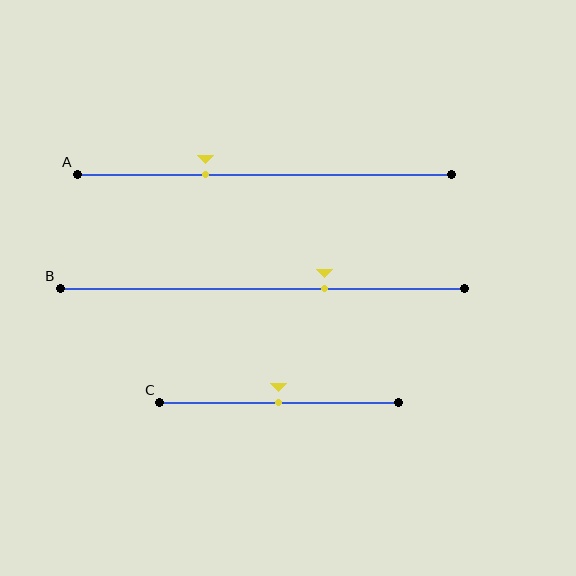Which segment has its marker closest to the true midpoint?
Segment C has its marker closest to the true midpoint.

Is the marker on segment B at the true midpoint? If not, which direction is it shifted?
No, the marker on segment B is shifted to the right by about 15% of the segment length.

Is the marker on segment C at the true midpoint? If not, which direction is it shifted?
Yes, the marker on segment C is at the true midpoint.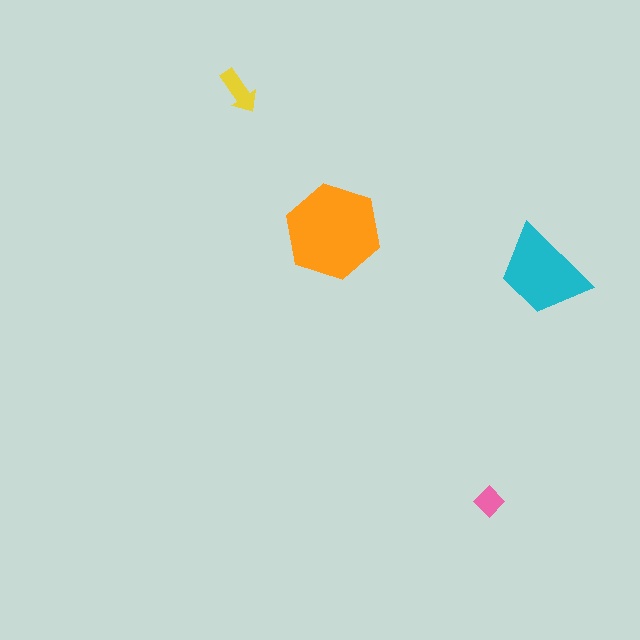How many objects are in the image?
There are 4 objects in the image.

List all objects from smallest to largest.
The pink diamond, the yellow arrow, the cyan trapezoid, the orange hexagon.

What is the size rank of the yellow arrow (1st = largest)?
3rd.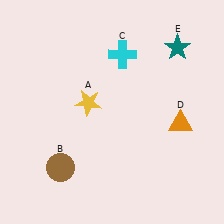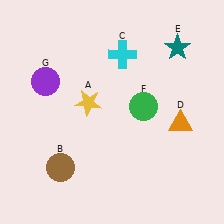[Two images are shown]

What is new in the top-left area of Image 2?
A purple circle (G) was added in the top-left area of Image 2.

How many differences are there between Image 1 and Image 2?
There are 2 differences between the two images.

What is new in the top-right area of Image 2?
A green circle (F) was added in the top-right area of Image 2.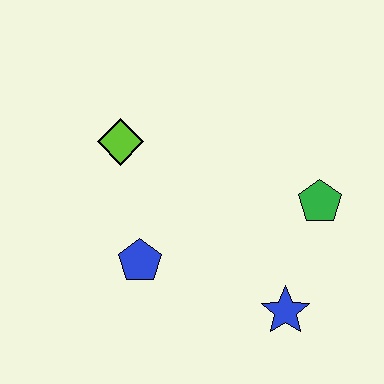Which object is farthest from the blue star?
The lime diamond is farthest from the blue star.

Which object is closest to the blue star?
The green pentagon is closest to the blue star.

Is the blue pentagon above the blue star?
Yes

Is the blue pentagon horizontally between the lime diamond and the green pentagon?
Yes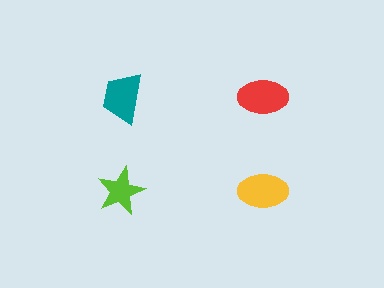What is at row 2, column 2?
A yellow ellipse.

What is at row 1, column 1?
A teal trapezoid.